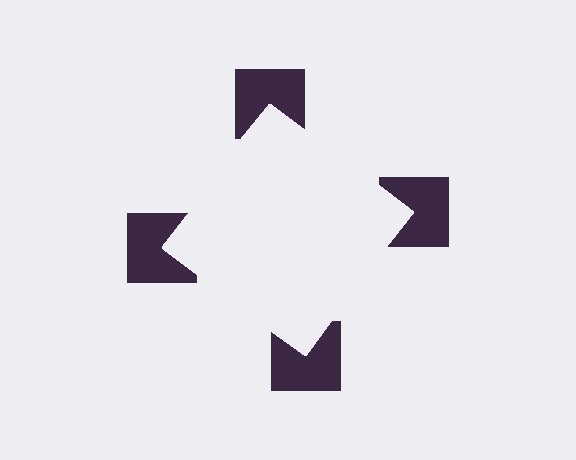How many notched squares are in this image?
There are 4 — one at each vertex of the illusory square.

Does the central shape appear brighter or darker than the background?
It typically appears slightly brighter than the background, even though no actual brightness change is drawn.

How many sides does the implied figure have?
4 sides.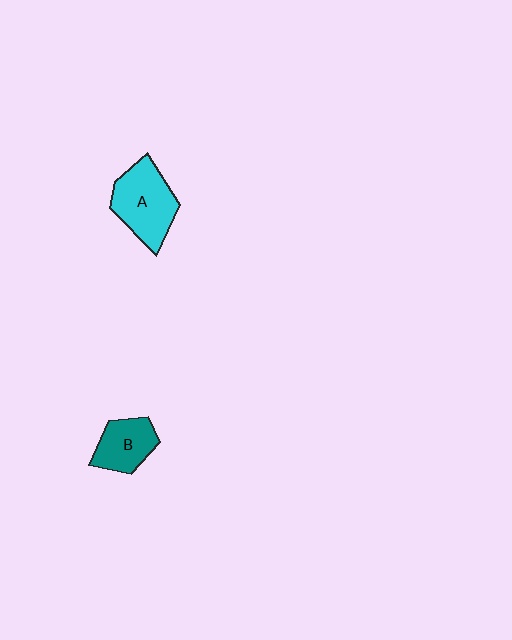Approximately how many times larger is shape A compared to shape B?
Approximately 1.5 times.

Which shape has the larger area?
Shape A (cyan).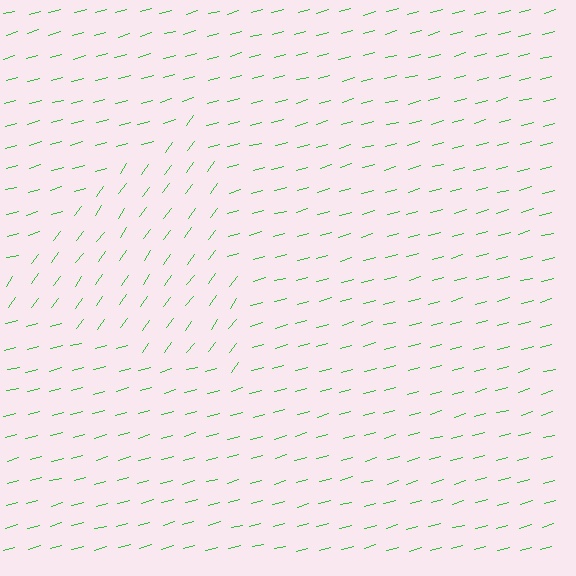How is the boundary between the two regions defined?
The boundary is defined purely by a change in line orientation (approximately 39 degrees difference). All lines are the same color and thickness.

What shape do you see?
I see a triangle.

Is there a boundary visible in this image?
Yes, there is a texture boundary formed by a change in line orientation.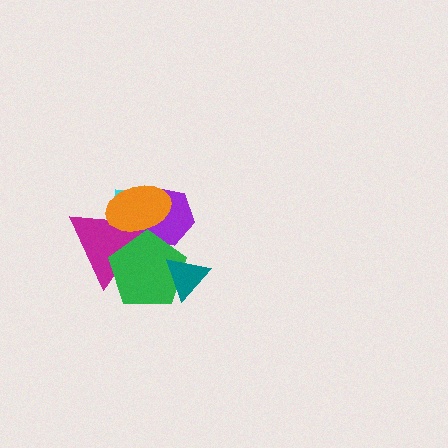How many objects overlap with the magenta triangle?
4 objects overlap with the magenta triangle.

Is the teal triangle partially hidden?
No, no other shape covers it.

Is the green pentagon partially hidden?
Yes, it is partially covered by another shape.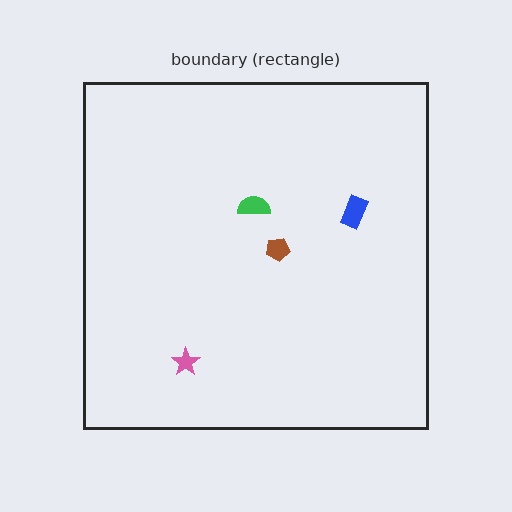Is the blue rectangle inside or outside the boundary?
Inside.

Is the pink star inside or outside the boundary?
Inside.